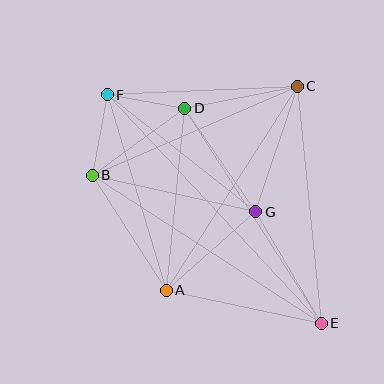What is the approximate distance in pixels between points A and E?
The distance between A and E is approximately 158 pixels.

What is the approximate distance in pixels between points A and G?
The distance between A and G is approximately 119 pixels.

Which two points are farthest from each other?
Points E and F are farthest from each other.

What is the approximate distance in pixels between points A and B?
The distance between A and B is approximately 137 pixels.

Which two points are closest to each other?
Points D and F are closest to each other.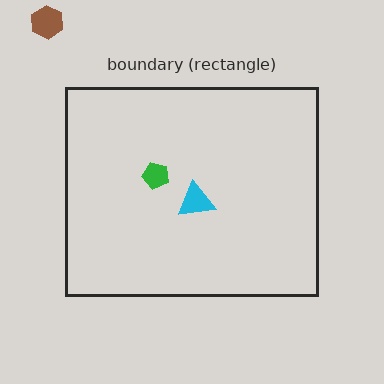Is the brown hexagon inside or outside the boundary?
Outside.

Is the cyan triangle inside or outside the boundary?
Inside.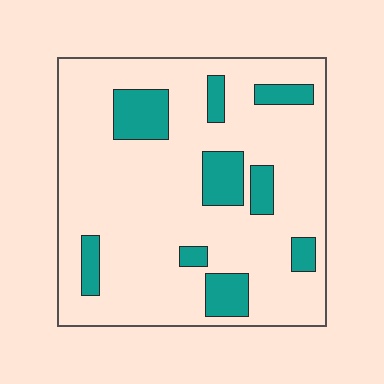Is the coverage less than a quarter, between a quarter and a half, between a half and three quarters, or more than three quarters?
Less than a quarter.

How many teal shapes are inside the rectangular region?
9.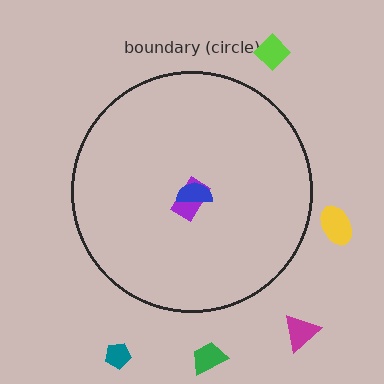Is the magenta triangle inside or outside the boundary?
Outside.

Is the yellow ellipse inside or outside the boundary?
Outside.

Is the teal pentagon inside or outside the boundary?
Outside.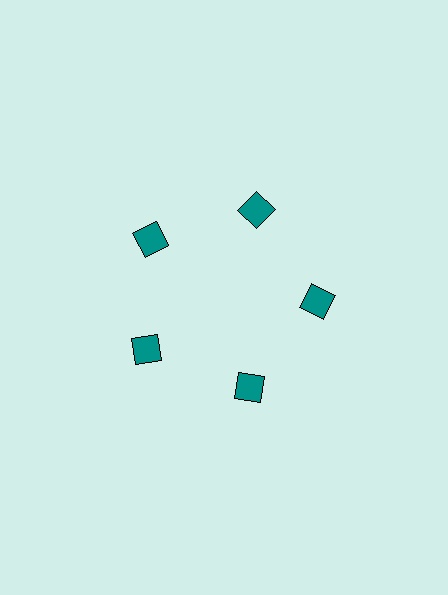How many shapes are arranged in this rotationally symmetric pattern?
There are 5 shapes, arranged in 5 groups of 1.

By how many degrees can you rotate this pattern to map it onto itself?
The pattern maps onto itself every 72 degrees of rotation.